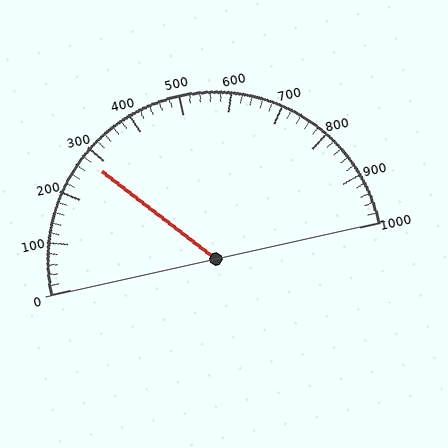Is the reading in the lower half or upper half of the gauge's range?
The reading is in the lower half of the range (0 to 1000).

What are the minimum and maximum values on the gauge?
The gauge ranges from 0 to 1000.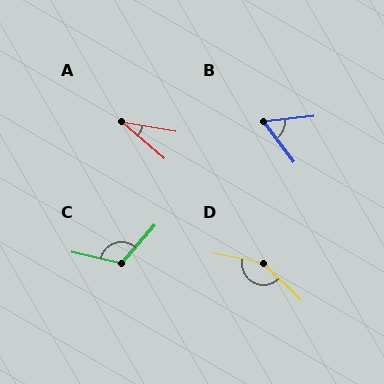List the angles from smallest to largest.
A (31°), B (60°), C (118°), D (146°).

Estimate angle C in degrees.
Approximately 118 degrees.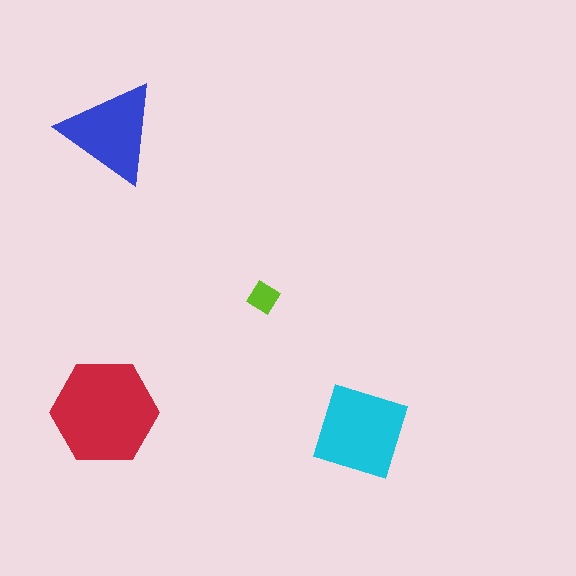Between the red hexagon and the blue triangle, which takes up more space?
The red hexagon.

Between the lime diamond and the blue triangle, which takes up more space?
The blue triangle.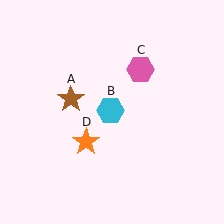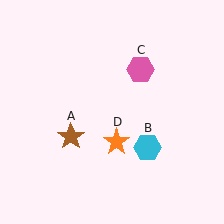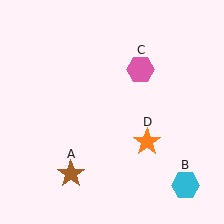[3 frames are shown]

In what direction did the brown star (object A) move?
The brown star (object A) moved down.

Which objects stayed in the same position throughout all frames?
Pink hexagon (object C) remained stationary.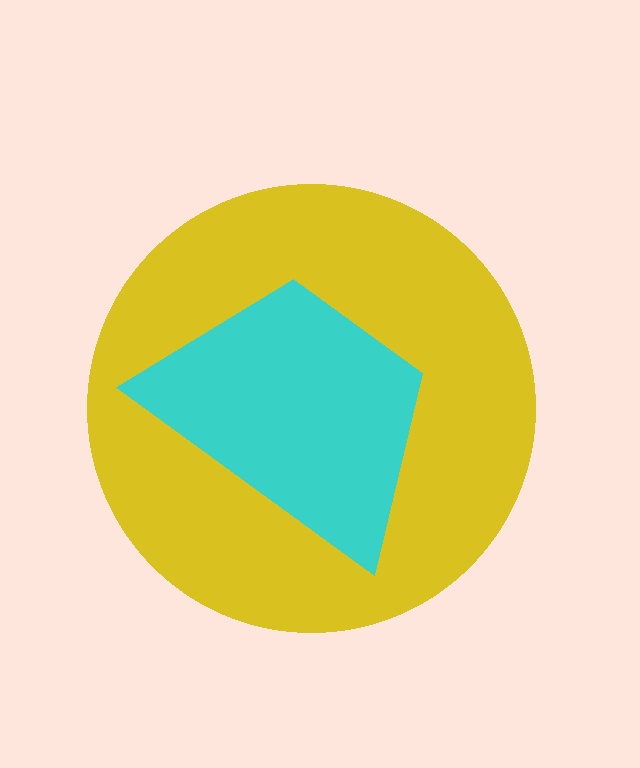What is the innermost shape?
The cyan trapezoid.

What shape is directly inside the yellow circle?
The cyan trapezoid.